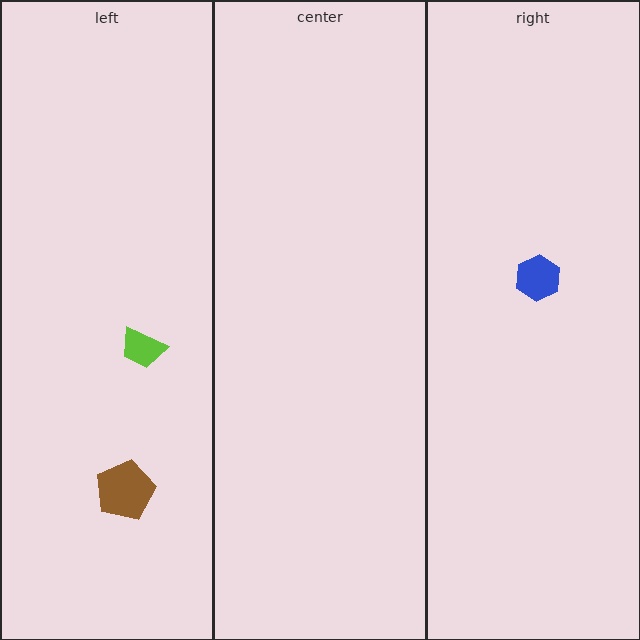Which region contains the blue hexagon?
The right region.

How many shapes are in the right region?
1.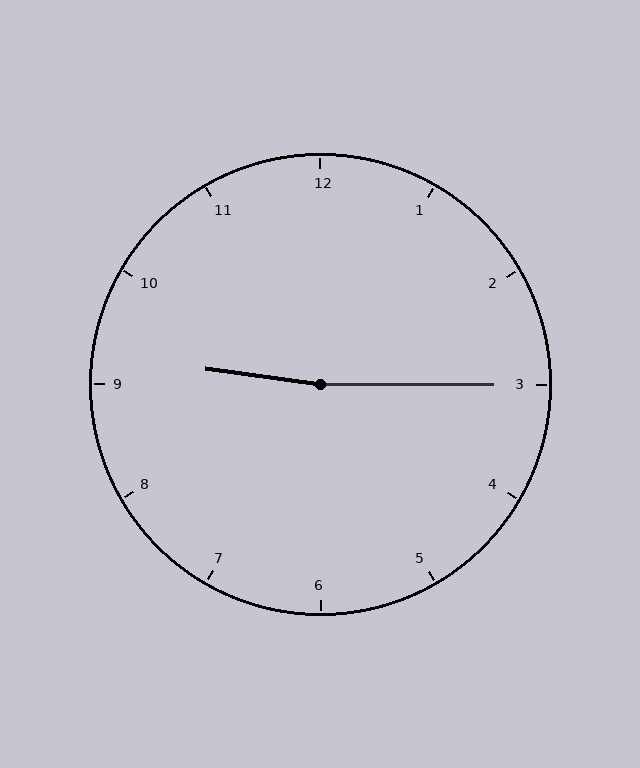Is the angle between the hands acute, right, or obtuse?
It is obtuse.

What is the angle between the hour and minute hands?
Approximately 172 degrees.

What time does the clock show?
9:15.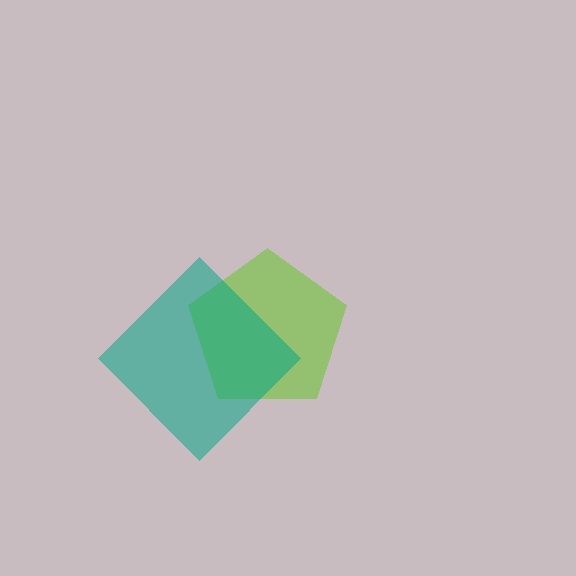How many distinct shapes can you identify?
There are 2 distinct shapes: a lime pentagon, a teal diamond.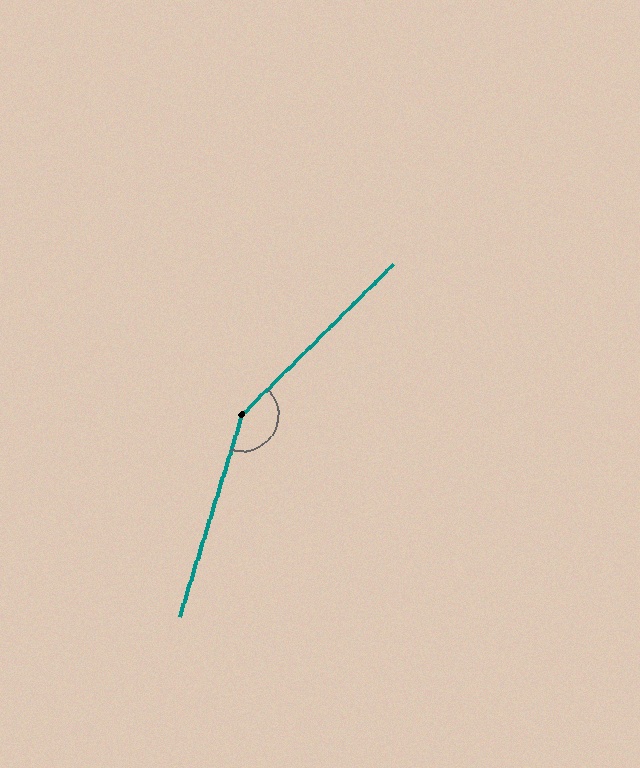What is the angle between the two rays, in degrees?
Approximately 152 degrees.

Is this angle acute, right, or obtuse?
It is obtuse.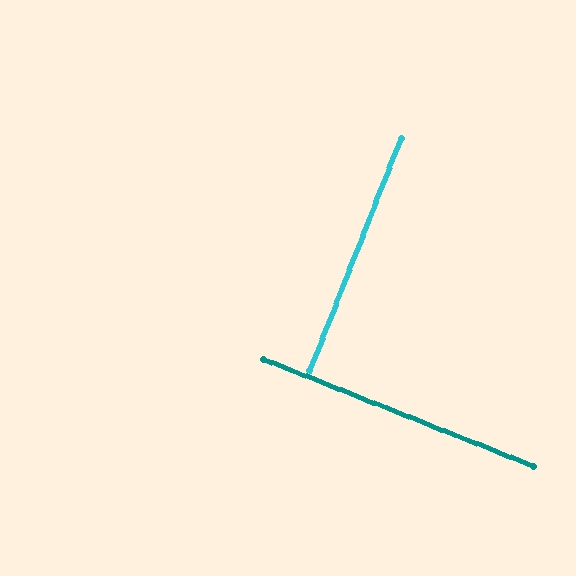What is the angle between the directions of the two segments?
Approximately 90 degrees.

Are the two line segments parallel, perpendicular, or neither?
Perpendicular — they meet at approximately 90°.